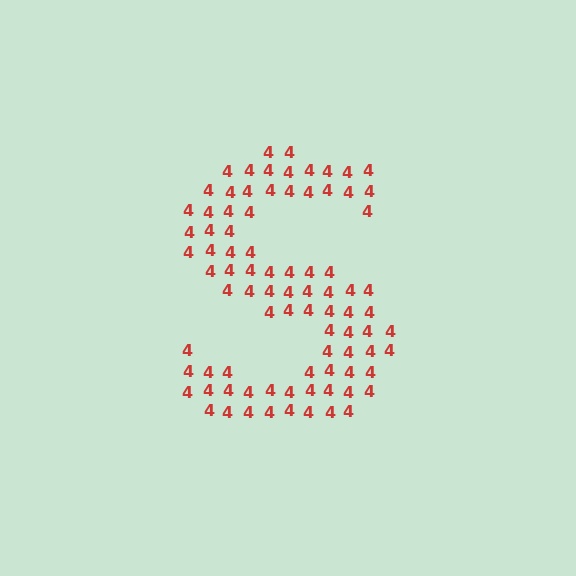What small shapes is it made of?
It is made of small digit 4's.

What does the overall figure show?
The overall figure shows the letter S.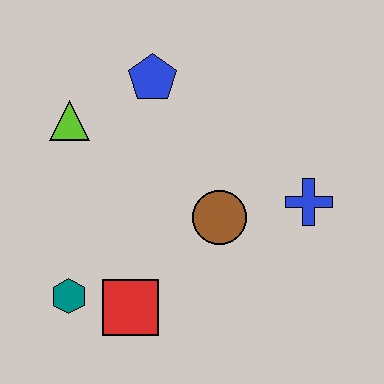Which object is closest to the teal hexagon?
The red square is closest to the teal hexagon.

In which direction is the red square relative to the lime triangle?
The red square is below the lime triangle.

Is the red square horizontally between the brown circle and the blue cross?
No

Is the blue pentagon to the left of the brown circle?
Yes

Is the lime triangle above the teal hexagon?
Yes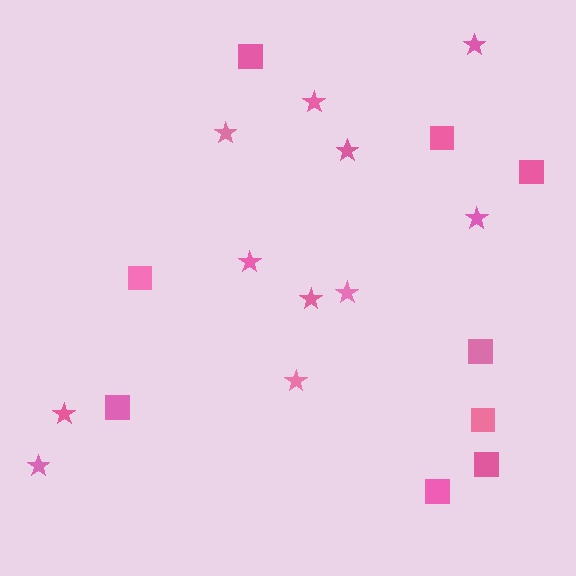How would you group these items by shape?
There are 2 groups: one group of squares (9) and one group of stars (11).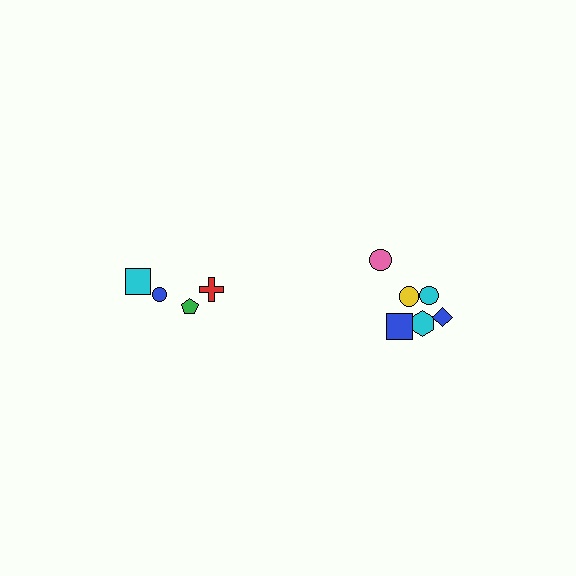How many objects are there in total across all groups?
There are 10 objects.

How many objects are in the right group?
There are 6 objects.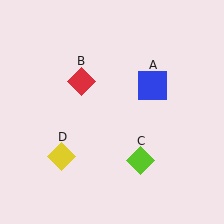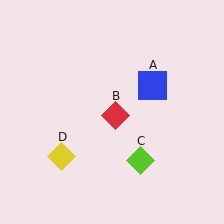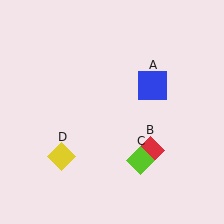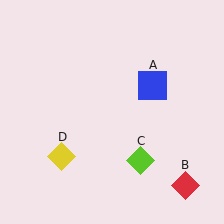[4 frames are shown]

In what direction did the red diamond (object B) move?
The red diamond (object B) moved down and to the right.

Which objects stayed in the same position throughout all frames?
Blue square (object A) and lime diamond (object C) and yellow diamond (object D) remained stationary.